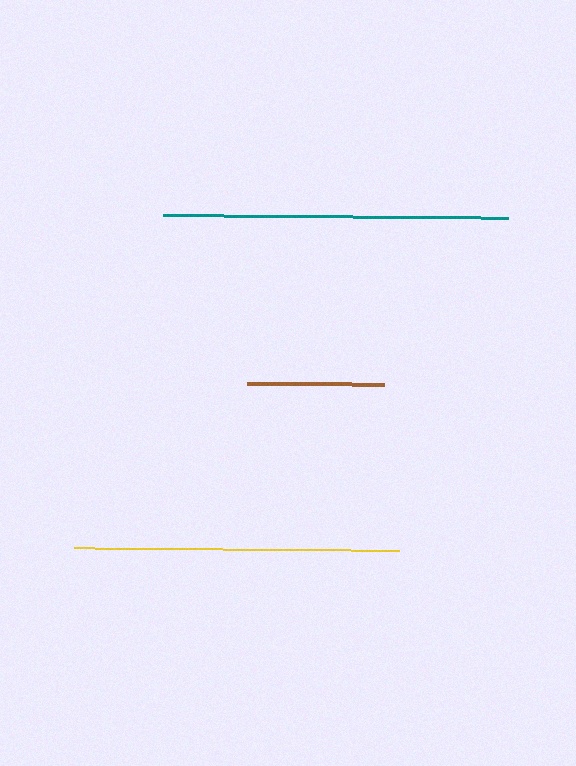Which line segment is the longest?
The teal line is the longest at approximately 345 pixels.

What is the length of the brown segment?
The brown segment is approximately 137 pixels long.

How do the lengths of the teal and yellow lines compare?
The teal and yellow lines are approximately the same length.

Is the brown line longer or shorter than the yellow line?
The yellow line is longer than the brown line.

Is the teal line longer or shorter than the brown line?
The teal line is longer than the brown line.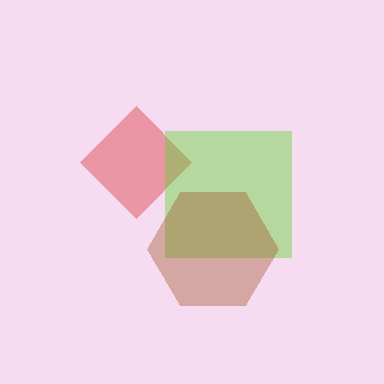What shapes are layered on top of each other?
The layered shapes are: a red diamond, a lime square, a brown hexagon.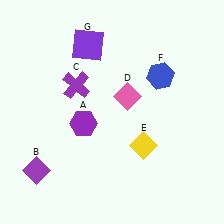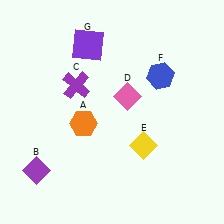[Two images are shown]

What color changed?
The hexagon (A) changed from purple in Image 1 to orange in Image 2.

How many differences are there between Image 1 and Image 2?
There is 1 difference between the two images.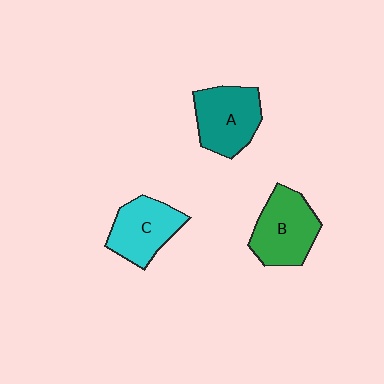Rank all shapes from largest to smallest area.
From largest to smallest: B (green), A (teal), C (cyan).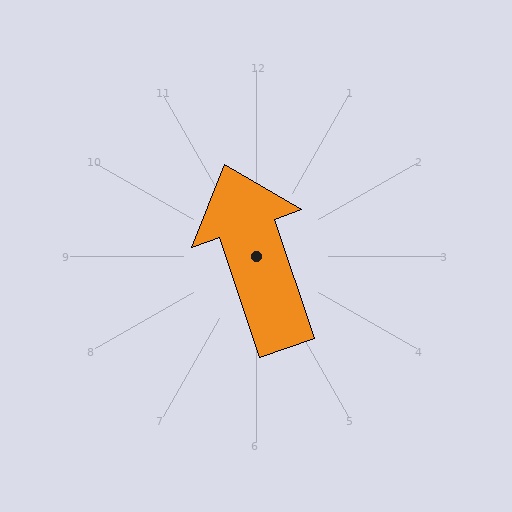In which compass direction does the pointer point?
North.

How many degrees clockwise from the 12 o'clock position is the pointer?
Approximately 341 degrees.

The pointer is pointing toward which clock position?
Roughly 11 o'clock.